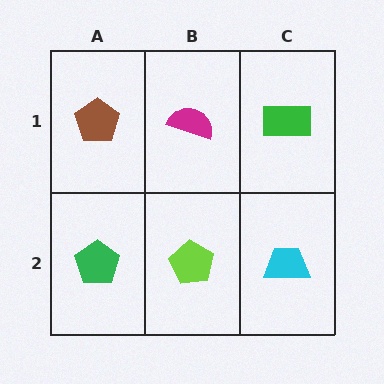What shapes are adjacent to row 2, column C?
A green rectangle (row 1, column C), a lime pentagon (row 2, column B).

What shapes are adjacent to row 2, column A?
A brown pentagon (row 1, column A), a lime pentagon (row 2, column B).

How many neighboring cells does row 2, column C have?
2.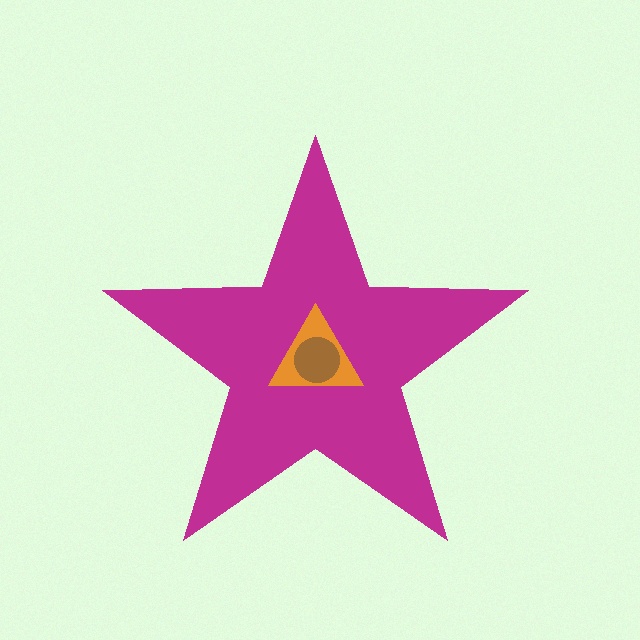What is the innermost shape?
The brown circle.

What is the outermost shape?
The magenta star.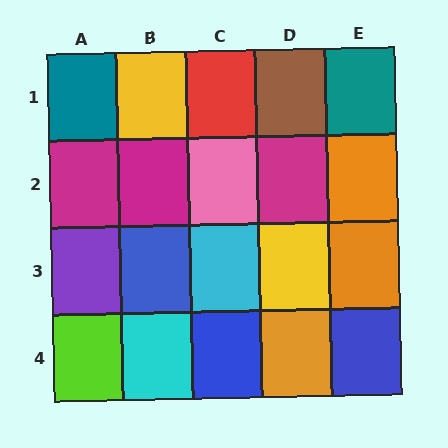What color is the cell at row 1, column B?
Yellow.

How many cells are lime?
1 cell is lime.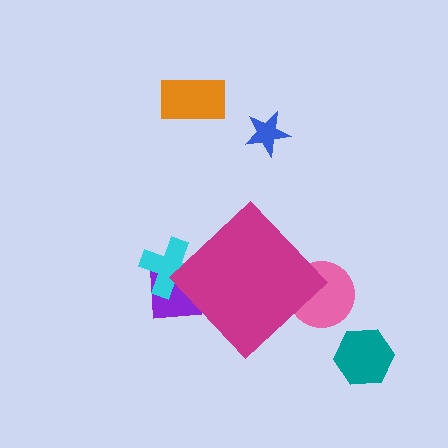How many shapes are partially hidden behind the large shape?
3 shapes are partially hidden.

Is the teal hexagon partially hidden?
No, the teal hexagon is fully visible.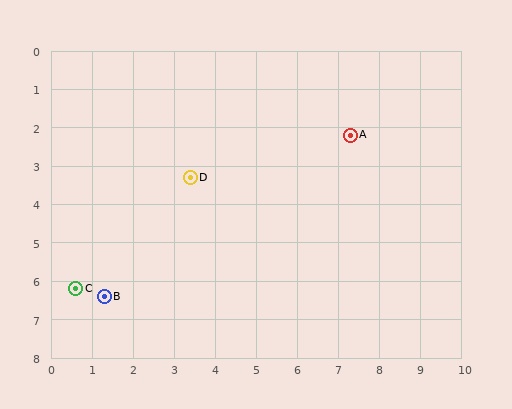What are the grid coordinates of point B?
Point B is at approximately (1.3, 6.4).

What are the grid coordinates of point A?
Point A is at approximately (7.3, 2.2).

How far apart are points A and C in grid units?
Points A and C are about 7.8 grid units apart.